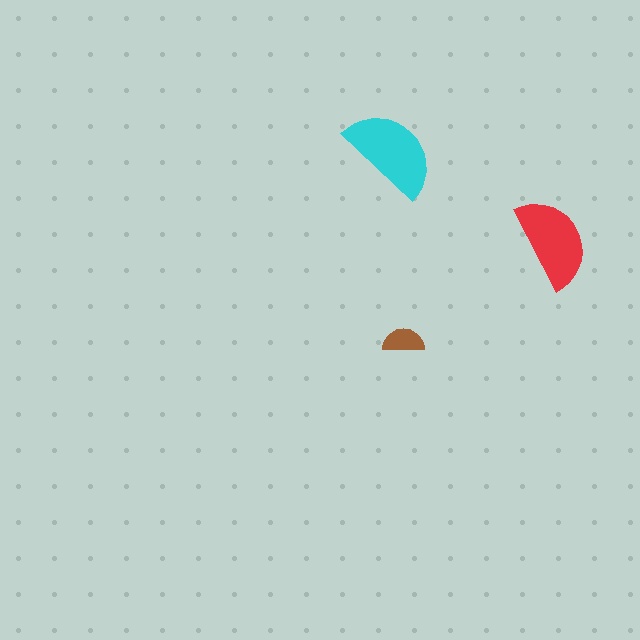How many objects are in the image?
There are 3 objects in the image.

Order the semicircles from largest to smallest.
the cyan one, the red one, the brown one.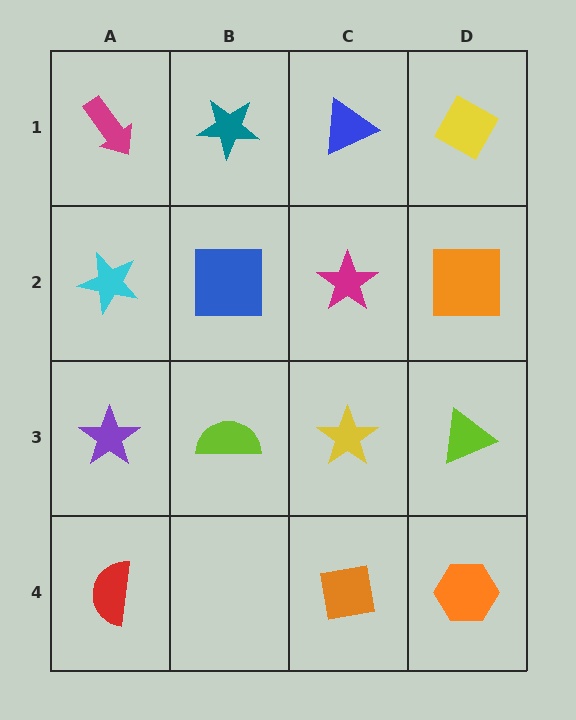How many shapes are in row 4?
3 shapes.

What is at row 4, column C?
An orange square.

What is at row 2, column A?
A cyan star.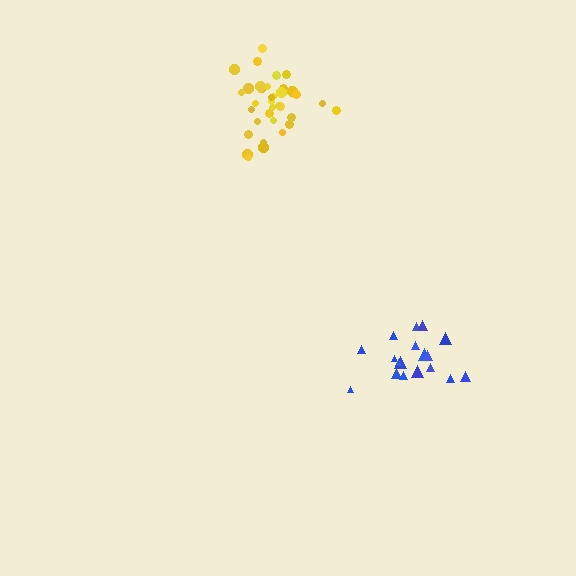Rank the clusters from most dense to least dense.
yellow, blue.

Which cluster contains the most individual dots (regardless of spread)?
Yellow (35).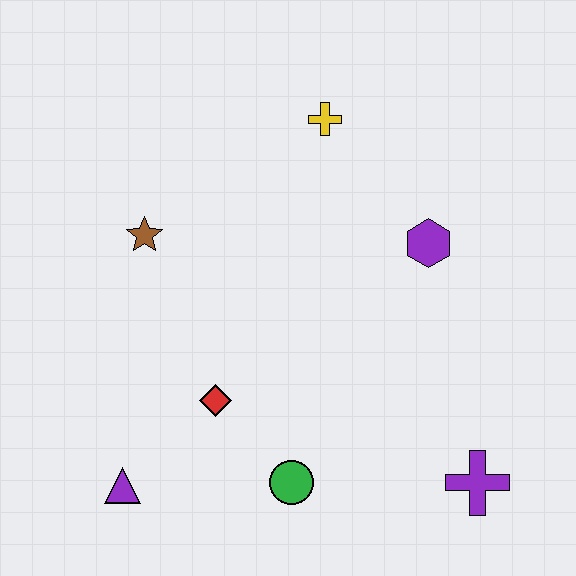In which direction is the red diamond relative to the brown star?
The red diamond is below the brown star.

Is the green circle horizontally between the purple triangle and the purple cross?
Yes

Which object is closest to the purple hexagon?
The yellow cross is closest to the purple hexagon.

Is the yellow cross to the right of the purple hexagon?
No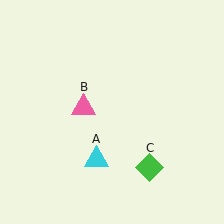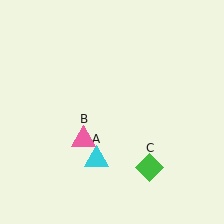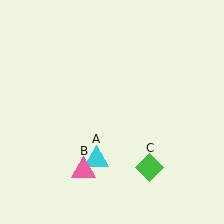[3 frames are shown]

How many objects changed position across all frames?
1 object changed position: pink triangle (object B).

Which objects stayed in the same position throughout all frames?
Cyan triangle (object A) and green diamond (object C) remained stationary.